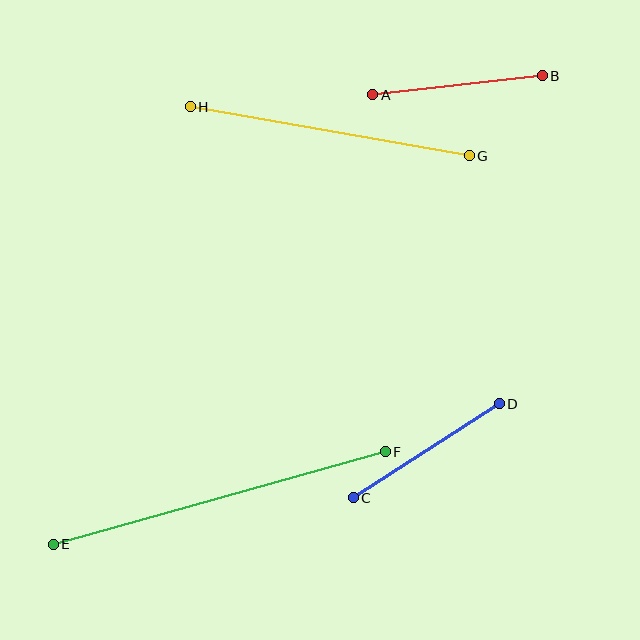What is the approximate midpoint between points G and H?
The midpoint is at approximately (330, 131) pixels.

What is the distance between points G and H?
The distance is approximately 283 pixels.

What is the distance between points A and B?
The distance is approximately 171 pixels.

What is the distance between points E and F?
The distance is approximately 344 pixels.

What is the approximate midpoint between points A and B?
The midpoint is at approximately (458, 85) pixels.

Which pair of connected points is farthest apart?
Points E and F are farthest apart.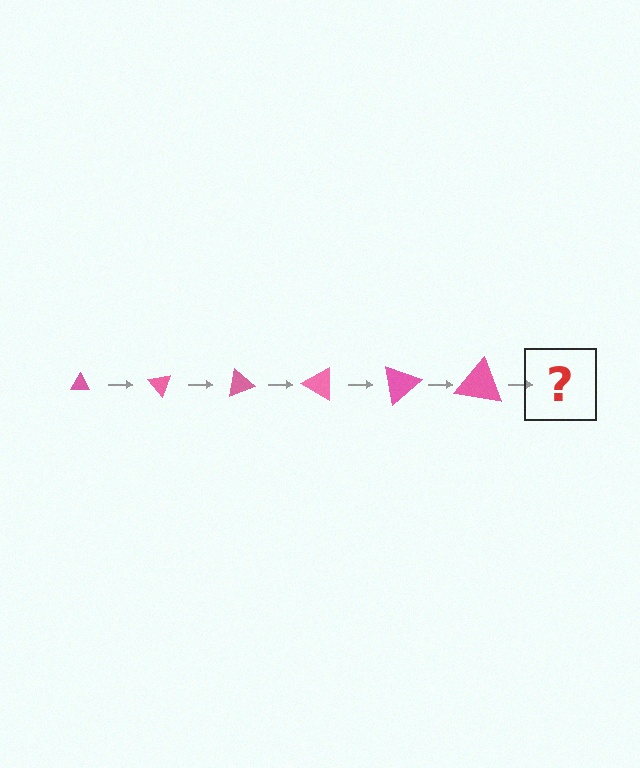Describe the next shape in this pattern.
It should be a triangle, larger than the previous one and rotated 300 degrees from the start.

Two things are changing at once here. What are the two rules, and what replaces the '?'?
The two rules are that the triangle grows larger each step and it rotates 50 degrees each step. The '?' should be a triangle, larger than the previous one and rotated 300 degrees from the start.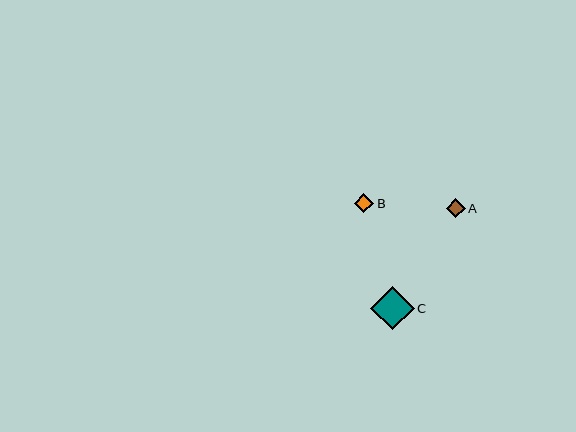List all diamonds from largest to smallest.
From largest to smallest: C, B, A.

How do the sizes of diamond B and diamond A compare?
Diamond B and diamond A are approximately the same size.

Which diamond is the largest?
Diamond C is the largest with a size of approximately 43 pixels.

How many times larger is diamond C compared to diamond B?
Diamond C is approximately 2.2 times the size of diamond B.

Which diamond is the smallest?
Diamond A is the smallest with a size of approximately 19 pixels.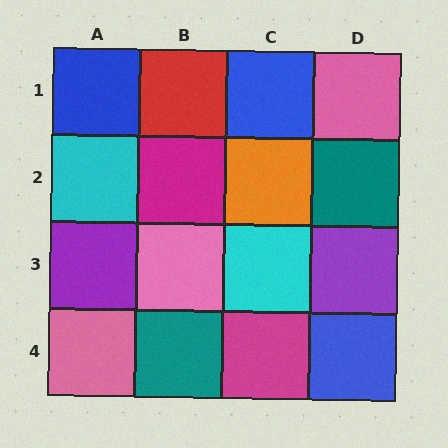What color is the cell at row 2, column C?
Orange.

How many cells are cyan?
2 cells are cyan.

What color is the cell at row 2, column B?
Magenta.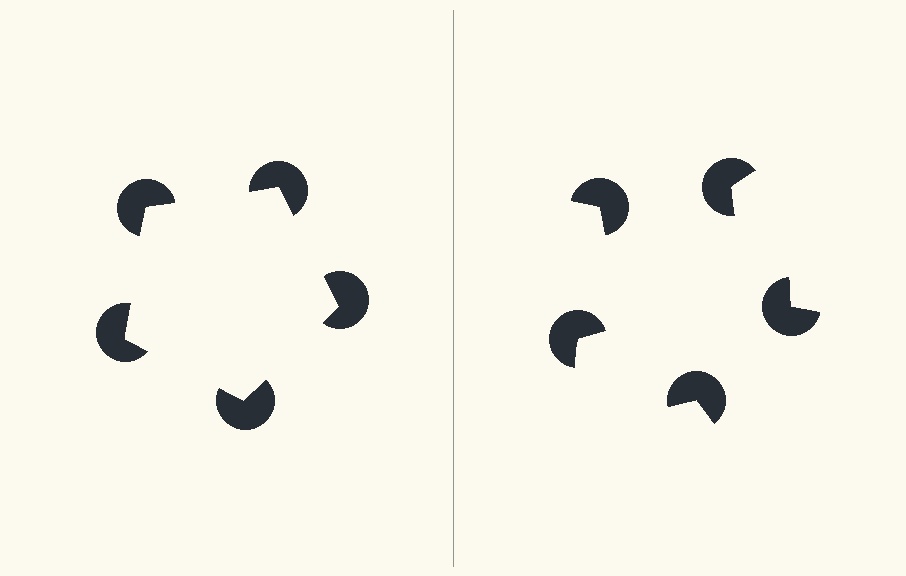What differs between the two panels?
The pac-man discs are positioned identically on both sides; only the wedge orientations differ. On the left they align to a pentagon; on the right they are misaligned.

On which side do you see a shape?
An illusory pentagon appears on the left side. On the right side the wedge cuts are rotated, so no coherent shape forms.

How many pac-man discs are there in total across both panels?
10 — 5 on each side.